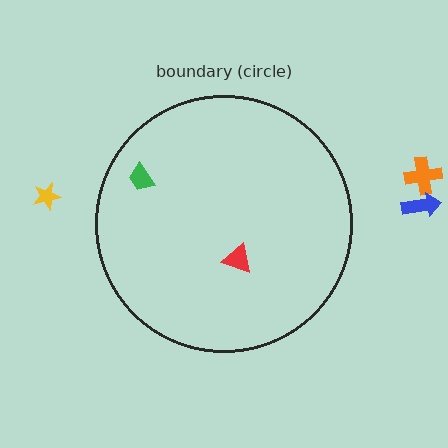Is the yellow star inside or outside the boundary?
Outside.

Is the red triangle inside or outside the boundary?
Inside.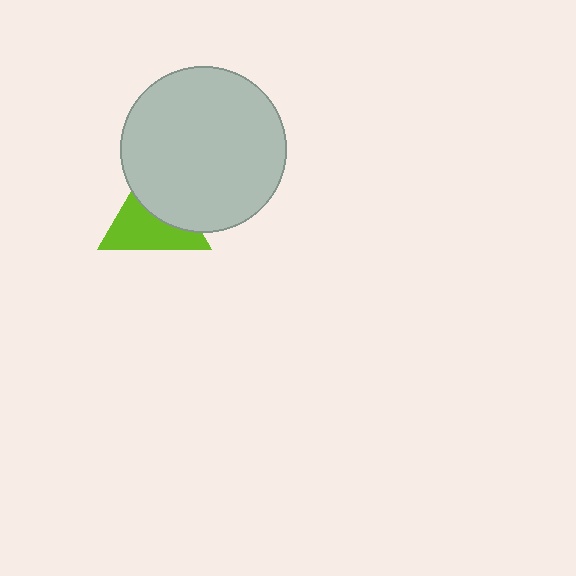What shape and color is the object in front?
The object in front is a light gray circle.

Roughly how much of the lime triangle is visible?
About half of it is visible (roughly 55%).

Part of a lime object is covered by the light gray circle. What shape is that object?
It is a triangle.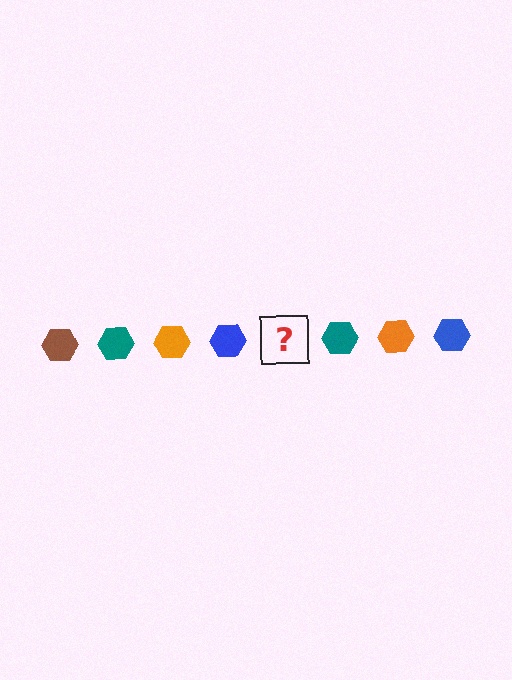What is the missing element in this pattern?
The missing element is a brown hexagon.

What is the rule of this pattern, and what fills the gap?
The rule is that the pattern cycles through brown, teal, orange, blue hexagons. The gap should be filled with a brown hexagon.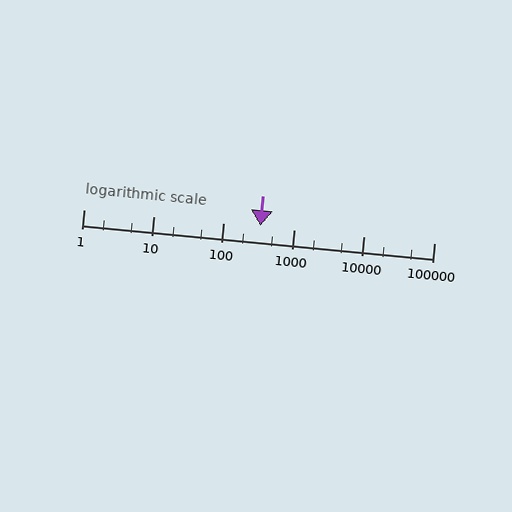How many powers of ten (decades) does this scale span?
The scale spans 5 decades, from 1 to 100000.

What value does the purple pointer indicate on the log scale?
The pointer indicates approximately 330.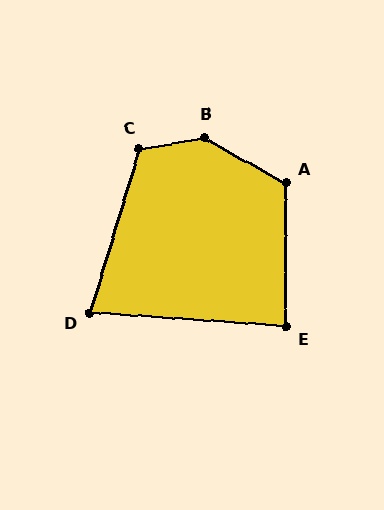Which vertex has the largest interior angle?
B, at approximately 140 degrees.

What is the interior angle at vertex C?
Approximately 117 degrees (obtuse).